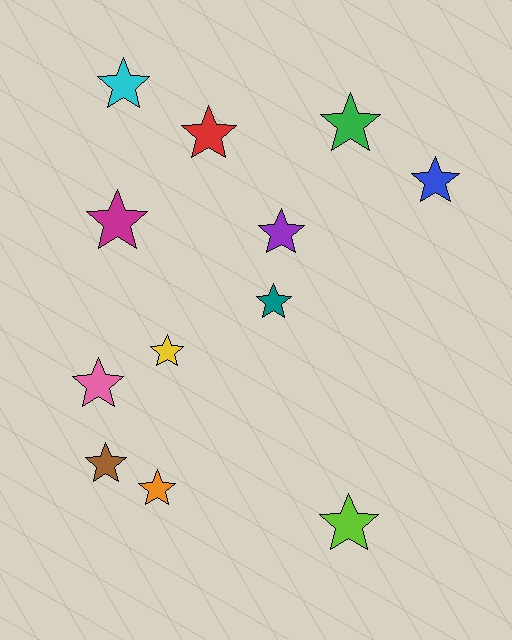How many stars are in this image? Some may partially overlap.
There are 12 stars.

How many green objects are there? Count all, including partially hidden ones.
There is 1 green object.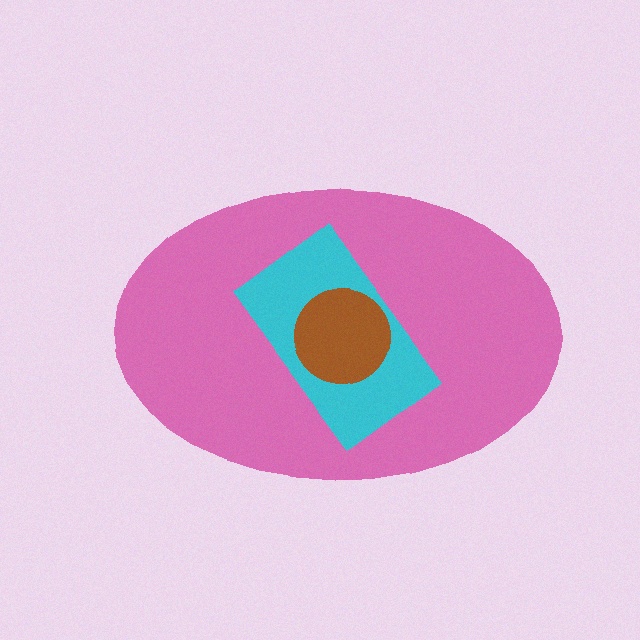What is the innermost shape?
The brown circle.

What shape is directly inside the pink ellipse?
The cyan rectangle.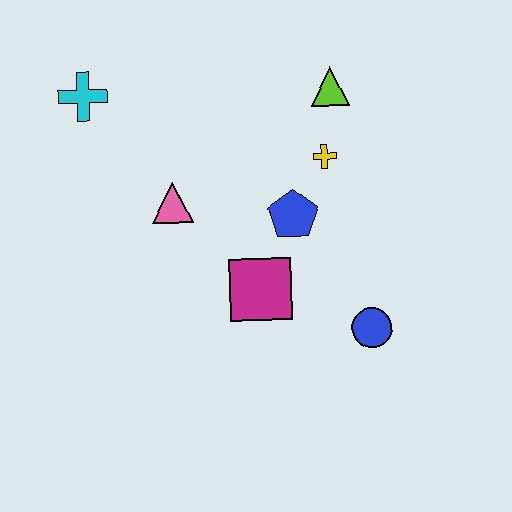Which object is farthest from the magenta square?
The cyan cross is farthest from the magenta square.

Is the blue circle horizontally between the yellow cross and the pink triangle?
No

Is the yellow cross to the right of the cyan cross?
Yes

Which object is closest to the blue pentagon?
The yellow cross is closest to the blue pentagon.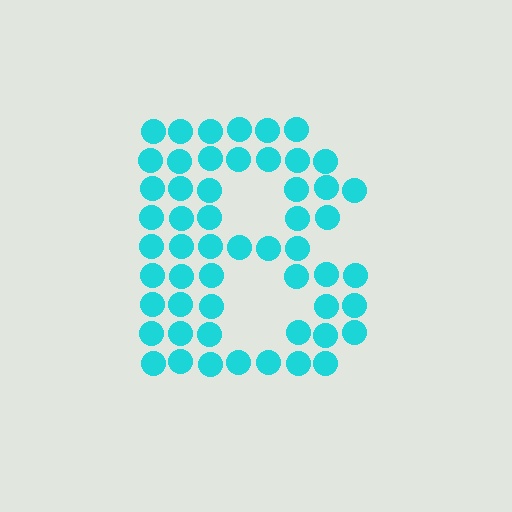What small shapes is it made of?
It is made of small circles.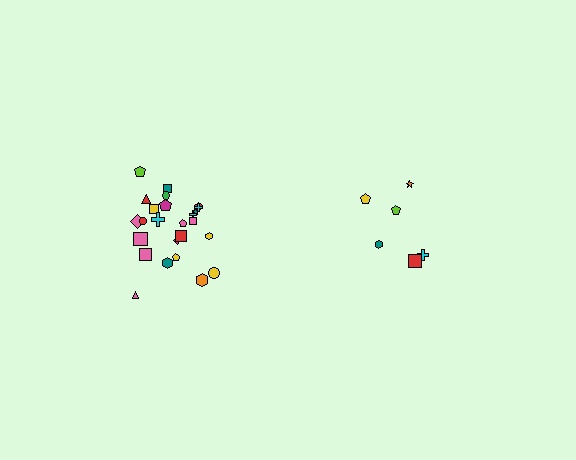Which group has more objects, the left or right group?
The left group.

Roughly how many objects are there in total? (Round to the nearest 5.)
Roughly 30 objects in total.